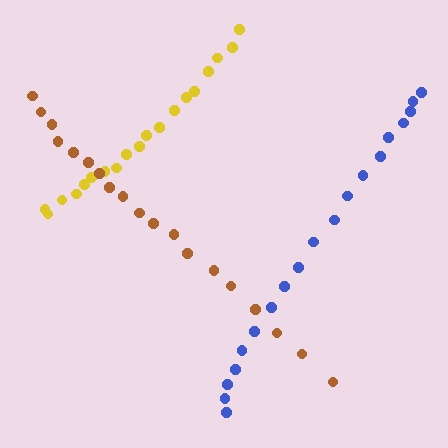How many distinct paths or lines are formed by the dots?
There are 3 distinct paths.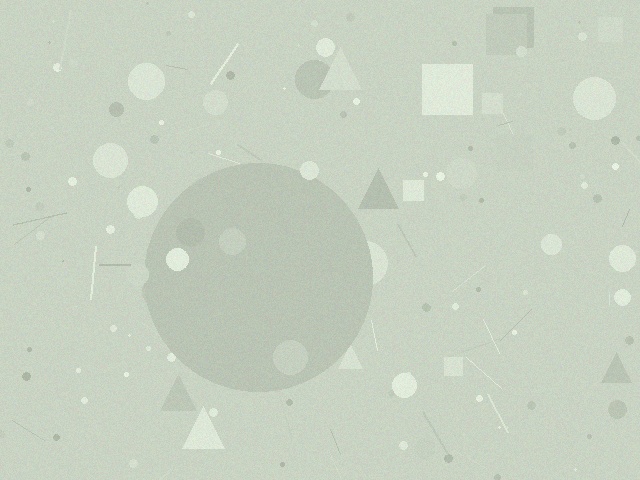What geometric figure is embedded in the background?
A circle is embedded in the background.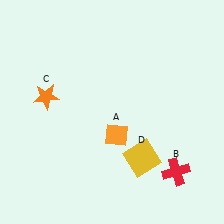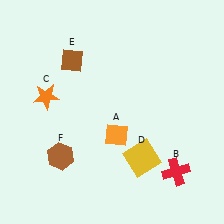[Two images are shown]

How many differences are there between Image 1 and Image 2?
There are 2 differences between the two images.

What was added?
A brown diamond (E), a brown hexagon (F) were added in Image 2.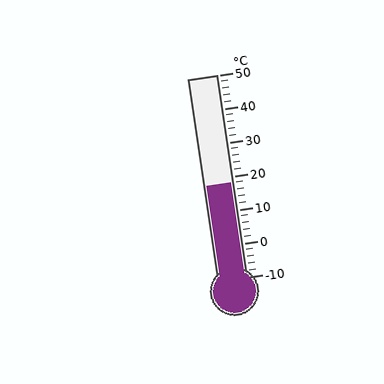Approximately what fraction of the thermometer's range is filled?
The thermometer is filled to approximately 45% of its range.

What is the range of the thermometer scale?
The thermometer scale ranges from -10°C to 50°C.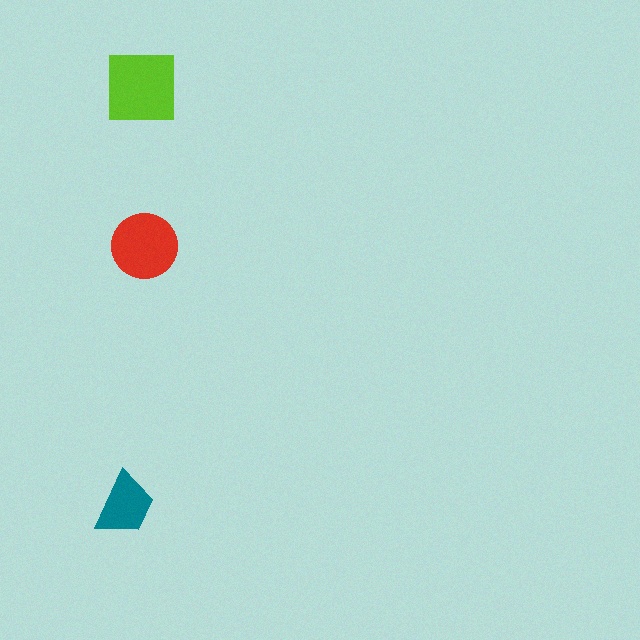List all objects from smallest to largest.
The teal trapezoid, the red circle, the lime square.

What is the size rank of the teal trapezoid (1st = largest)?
3rd.